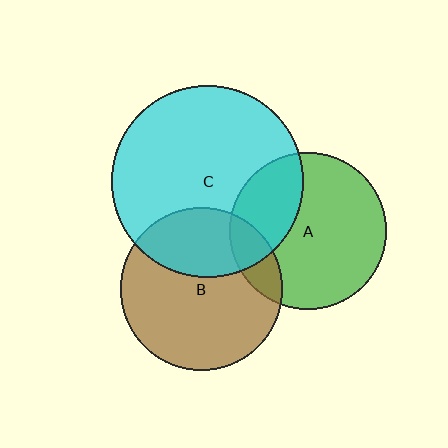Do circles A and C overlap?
Yes.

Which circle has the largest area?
Circle C (cyan).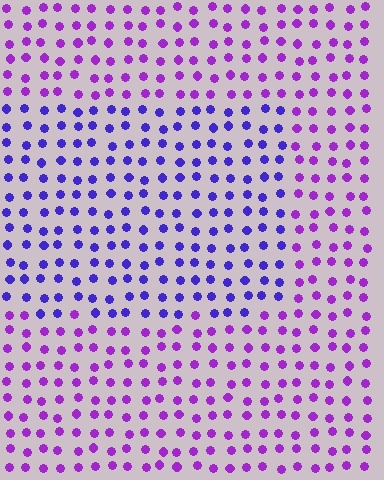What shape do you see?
I see a rectangle.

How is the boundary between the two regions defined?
The boundary is defined purely by a slight shift in hue (about 35 degrees). Spacing, size, and orientation are identical on both sides.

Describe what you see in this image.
The image is filled with small purple elements in a uniform arrangement. A rectangle-shaped region is visible where the elements are tinted to a slightly different hue, forming a subtle color boundary.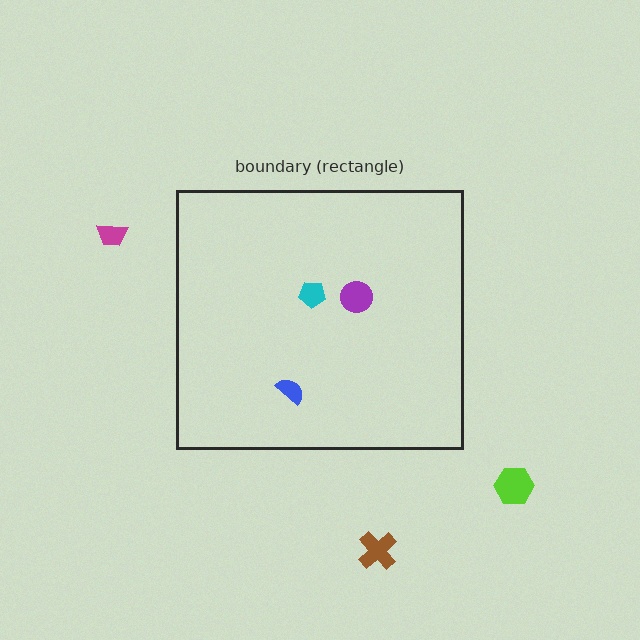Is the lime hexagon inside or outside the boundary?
Outside.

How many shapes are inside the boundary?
3 inside, 3 outside.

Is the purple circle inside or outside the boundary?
Inside.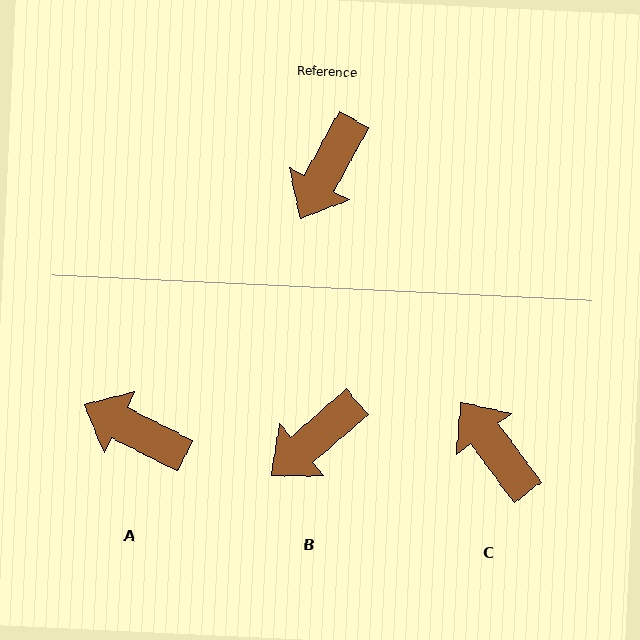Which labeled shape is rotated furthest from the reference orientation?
C, about 115 degrees away.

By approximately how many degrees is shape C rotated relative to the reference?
Approximately 115 degrees clockwise.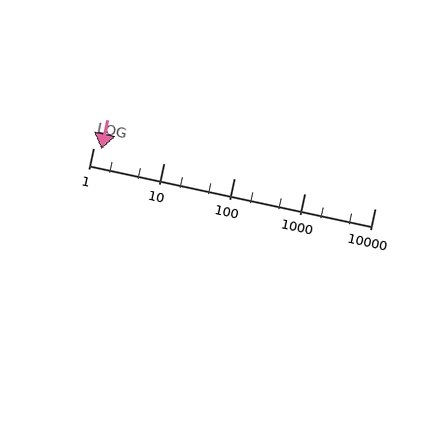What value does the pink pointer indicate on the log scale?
The pointer indicates approximately 1.3.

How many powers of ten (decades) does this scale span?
The scale spans 4 decades, from 1 to 10000.